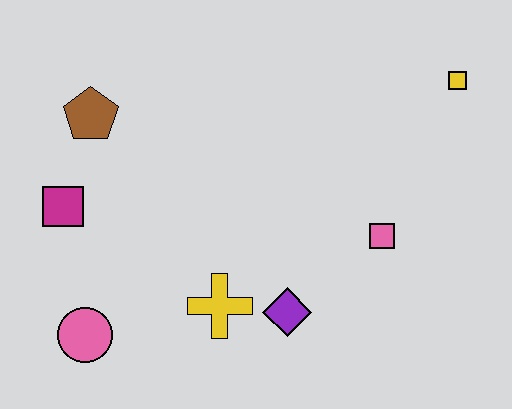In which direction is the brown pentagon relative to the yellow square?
The brown pentagon is to the left of the yellow square.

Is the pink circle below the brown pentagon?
Yes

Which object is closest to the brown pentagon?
The magenta square is closest to the brown pentagon.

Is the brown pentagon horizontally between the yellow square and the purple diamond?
No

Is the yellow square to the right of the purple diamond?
Yes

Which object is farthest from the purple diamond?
The yellow square is farthest from the purple diamond.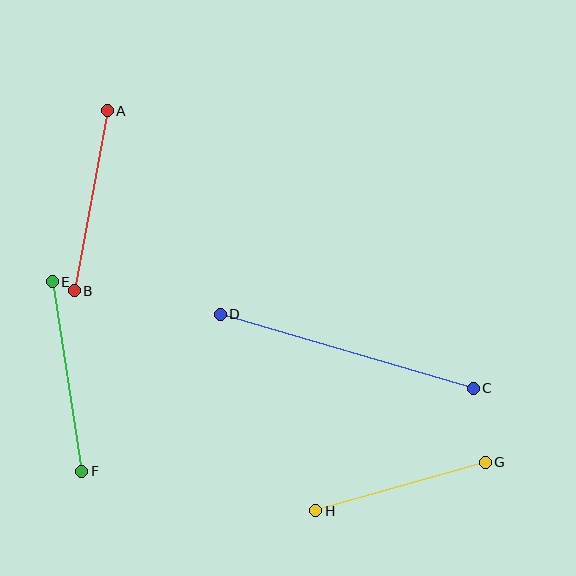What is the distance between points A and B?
The distance is approximately 183 pixels.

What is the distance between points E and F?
The distance is approximately 192 pixels.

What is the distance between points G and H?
The distance is approximately 176 pixels.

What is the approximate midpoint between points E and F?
The midpoint is at approximately (67, 377) pixels.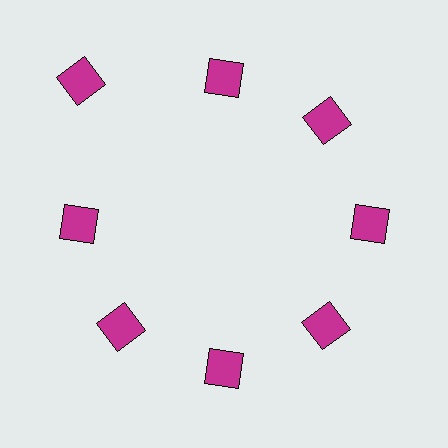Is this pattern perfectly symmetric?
No. The 8 magenta diamonds are arranged in a ring, but one element near the 10 o'clock position is pushed outward from the center, breaking the 8-fold rotational symmetry.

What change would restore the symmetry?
The symmetry would be restored by moving it inward, back onto the ring so that all 8 diamonds sit at equal angles and equal distance from the center.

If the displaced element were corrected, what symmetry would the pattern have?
It would have 8-fold rotational symmetry — the pattern would map onto itself every 45 degrees.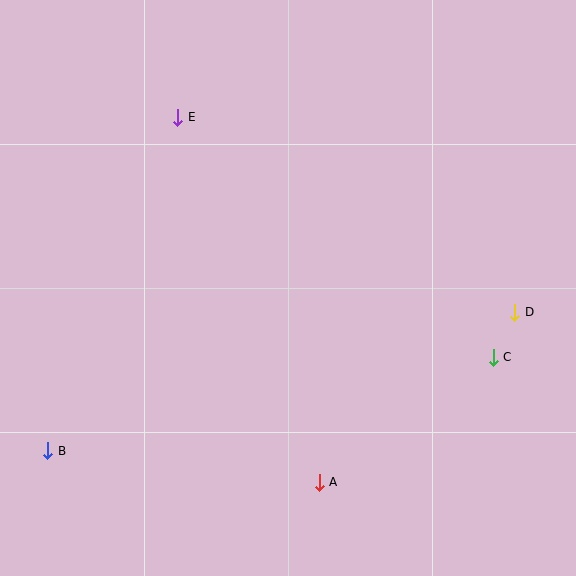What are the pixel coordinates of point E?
Point E is at (178, 117).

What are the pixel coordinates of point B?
Point B is at (48, 451).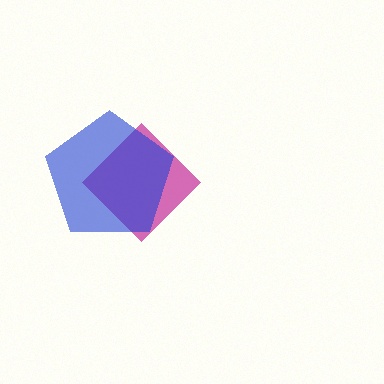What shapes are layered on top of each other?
The layered shapes are: a magenta diamond, a blue pentagon.